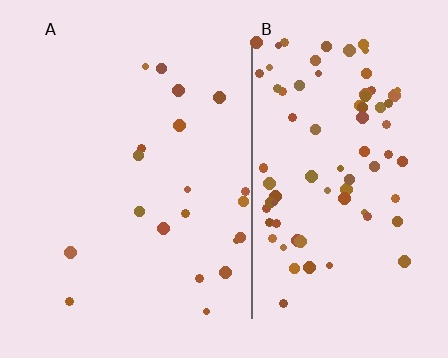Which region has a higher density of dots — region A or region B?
B (the right).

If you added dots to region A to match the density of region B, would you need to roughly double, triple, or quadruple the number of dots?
Approximately quadruple.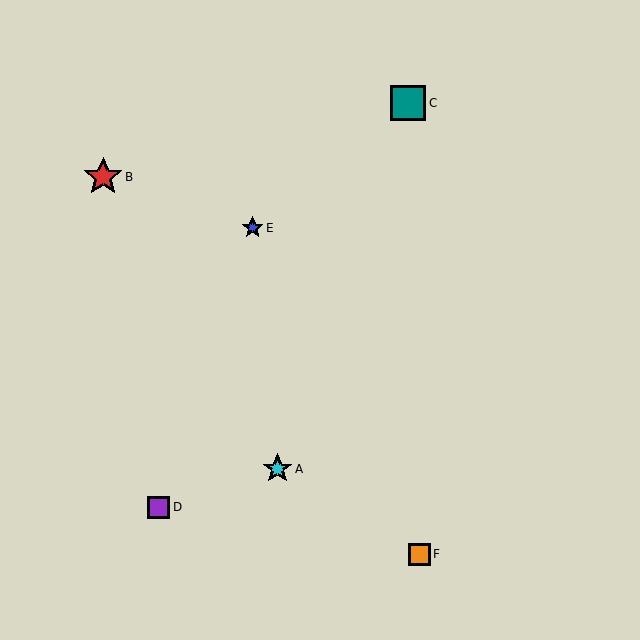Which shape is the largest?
The red star (labeled B) is the largest.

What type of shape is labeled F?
Shape F is an orange square.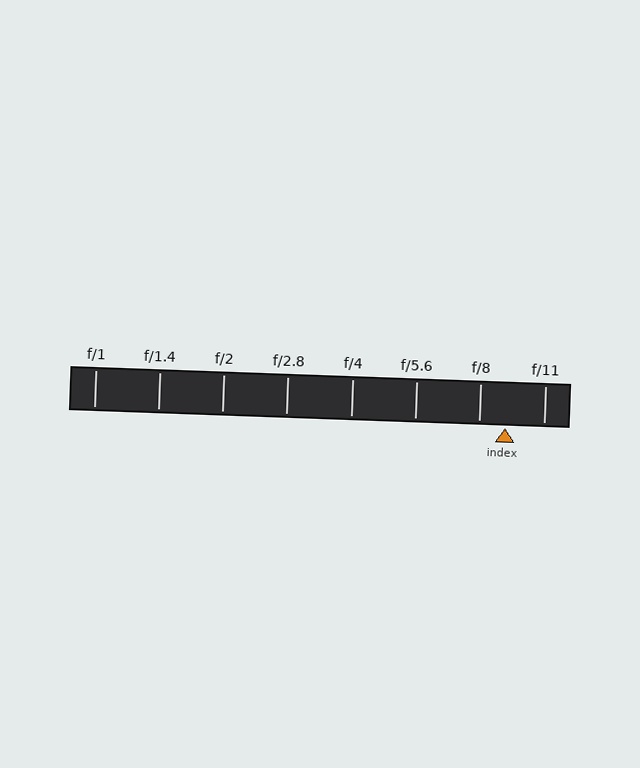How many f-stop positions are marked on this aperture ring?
There are 8 f-stop positions marked.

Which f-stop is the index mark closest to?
The index mark is closest to f/8.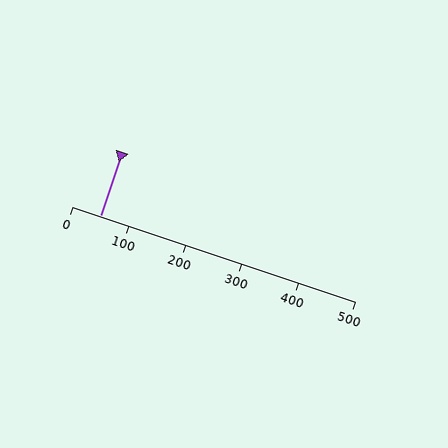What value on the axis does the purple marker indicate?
The marker indicates approximately 50.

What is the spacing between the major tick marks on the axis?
The major ticks are spaced 100 apart.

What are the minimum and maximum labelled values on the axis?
The axis runs from 0 to 500.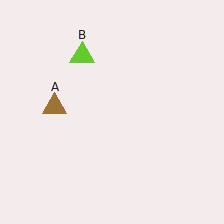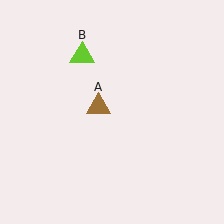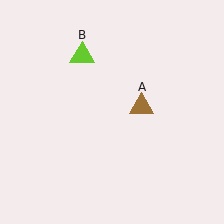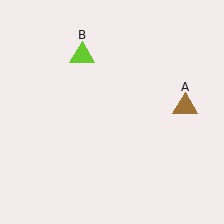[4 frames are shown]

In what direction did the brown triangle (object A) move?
The brown triangle (object A) moved right.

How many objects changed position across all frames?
1 object changed position: brown triangle (object A).